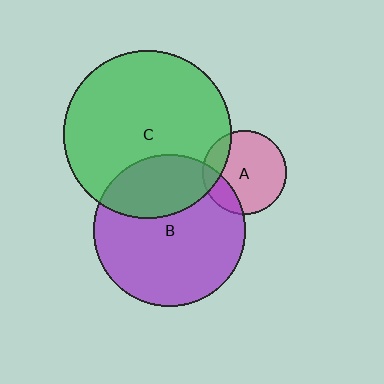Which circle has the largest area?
Circle C (green).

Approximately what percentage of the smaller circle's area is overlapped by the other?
Approximately 20%.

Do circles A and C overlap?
Yes.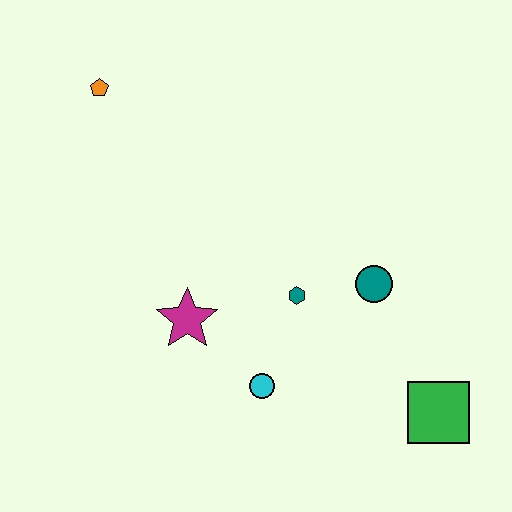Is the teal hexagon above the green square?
Yes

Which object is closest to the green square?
The teal circle is closest to the green square.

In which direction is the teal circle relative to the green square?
The teal circle is above the green square.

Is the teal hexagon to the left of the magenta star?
No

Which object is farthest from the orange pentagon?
The green square is farthest from the orange pentagon.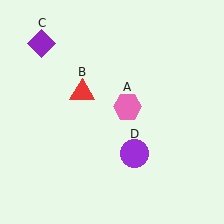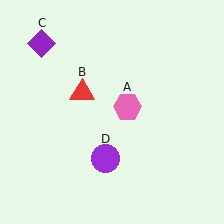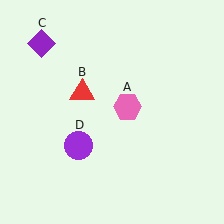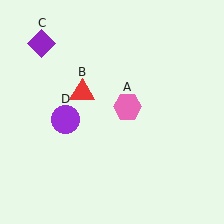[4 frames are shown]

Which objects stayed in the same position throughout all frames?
Pink hexagon (object A) and red triangle (object B) and purple diamond (object C) remained stationary.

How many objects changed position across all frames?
1 object changed position: purple circle (object D).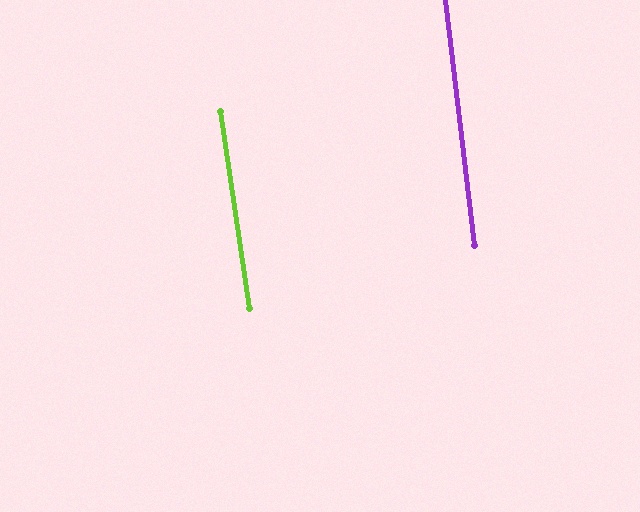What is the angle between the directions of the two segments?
Approximately 2 degrees.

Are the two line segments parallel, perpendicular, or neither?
Parallel — their directions differ by only 1.6°.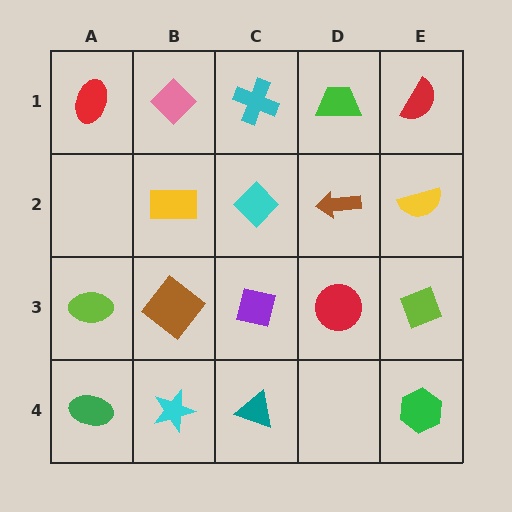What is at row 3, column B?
A brown diamond.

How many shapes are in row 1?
5 shapes.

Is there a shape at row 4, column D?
No, that cell is empty.